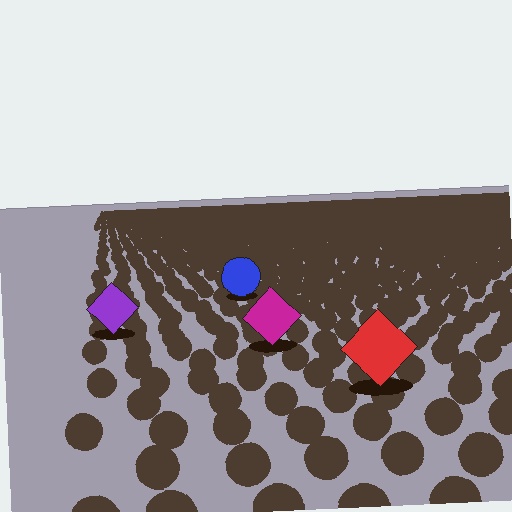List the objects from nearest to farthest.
From nearest to farthest: the red diamond, the magenta diamond, the purple diamond, the blue circle.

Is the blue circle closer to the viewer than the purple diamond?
No. The purple diamond is closer — you can tell from the texture gradient: the ground texture is coarser near it.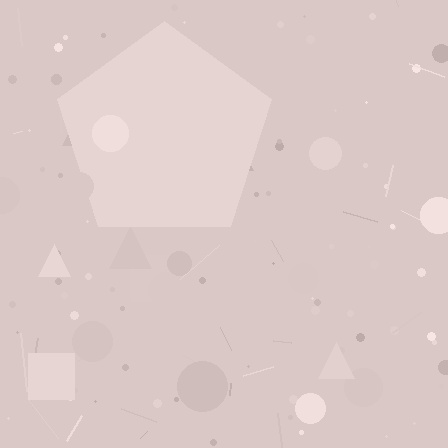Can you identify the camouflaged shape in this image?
The camouflaged shape is a pentagon.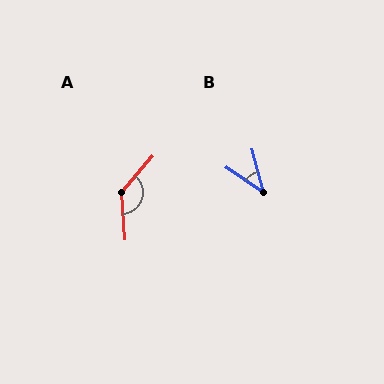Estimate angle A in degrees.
Approximately 135 degrees.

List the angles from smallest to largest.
B (41°), A (135°).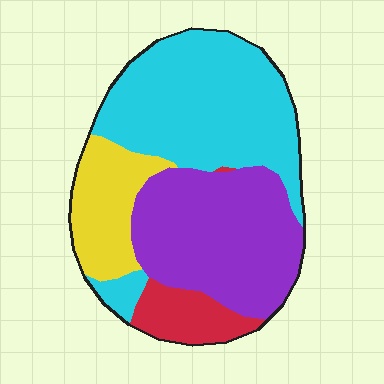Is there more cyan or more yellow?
Cyan.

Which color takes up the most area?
Cyan, at roughly 40%.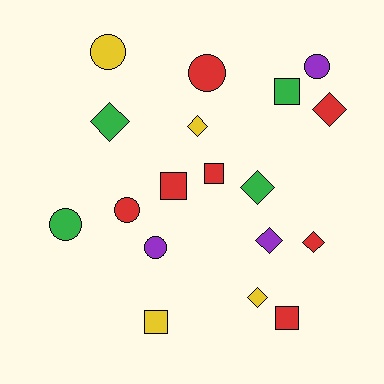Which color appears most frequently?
Red, with 7 objects.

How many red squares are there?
There are 3 red squares.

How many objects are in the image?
There are 18 objects.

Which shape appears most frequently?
Diamond, with 7 objects.